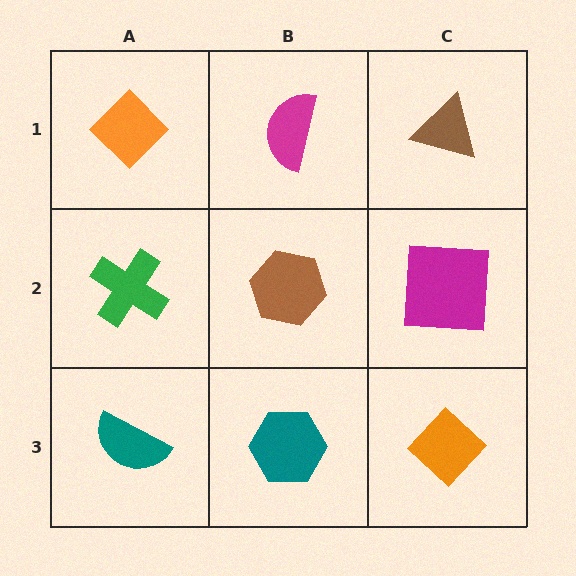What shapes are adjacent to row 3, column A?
A green cross (row 2, column A), a teal hexagon (row 3, column B).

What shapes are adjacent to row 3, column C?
A magenta square (row 2, column C), a teal hexagon (row 3, column B).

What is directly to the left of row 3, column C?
A teal hexagon.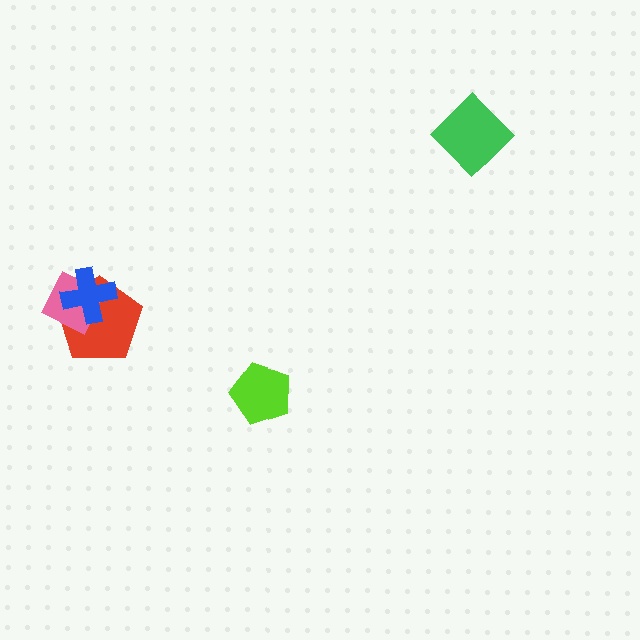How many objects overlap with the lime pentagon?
0 objects overlap with the lime pentagon.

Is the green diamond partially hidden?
No, no other shape covers it.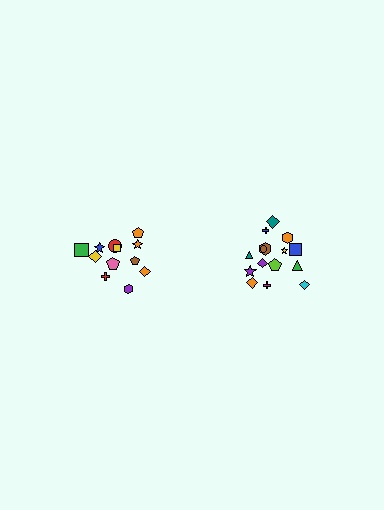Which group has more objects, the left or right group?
The right group.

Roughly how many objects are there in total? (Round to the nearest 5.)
Roughly 25 objects in total.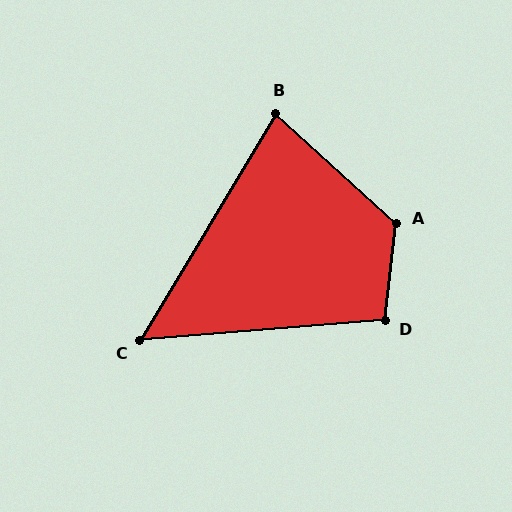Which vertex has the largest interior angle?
A, at approximately 126 degrees.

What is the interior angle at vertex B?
Approximately 78 degrees (acute).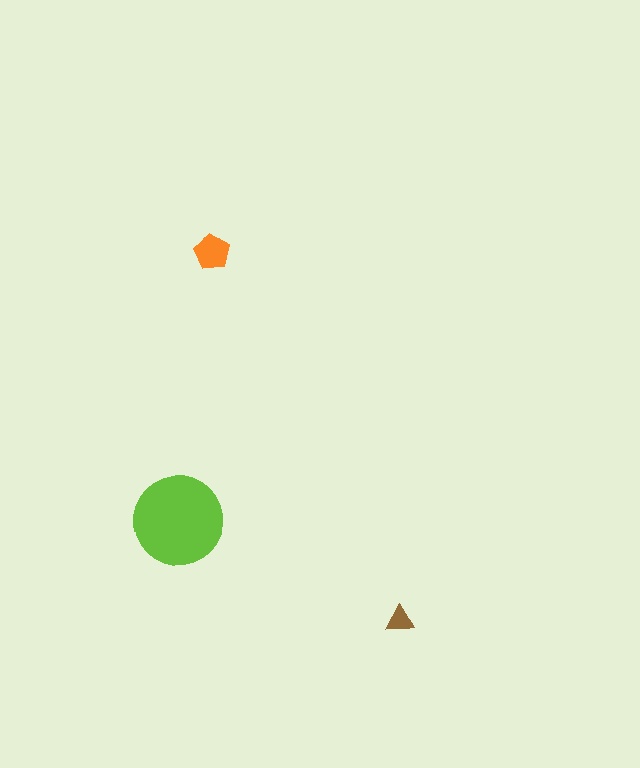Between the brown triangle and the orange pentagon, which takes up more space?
The orange pentagon.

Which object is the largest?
The lime circle.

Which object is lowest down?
The brown triangle is bottommost.